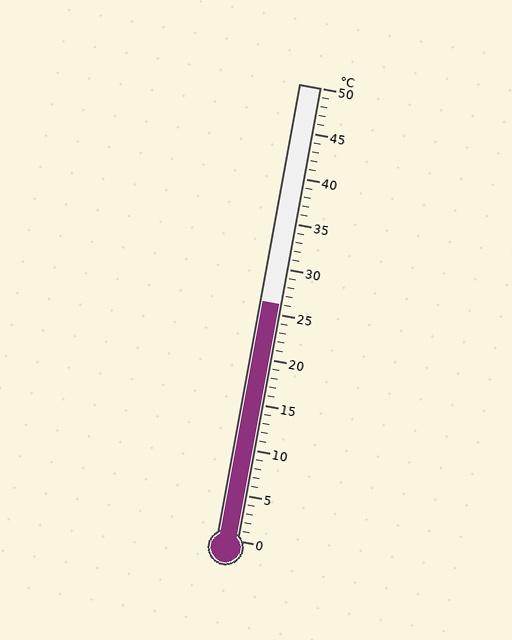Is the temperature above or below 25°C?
The temperature is above 25°C.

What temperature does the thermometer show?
The thermometer shows approximately 26°C.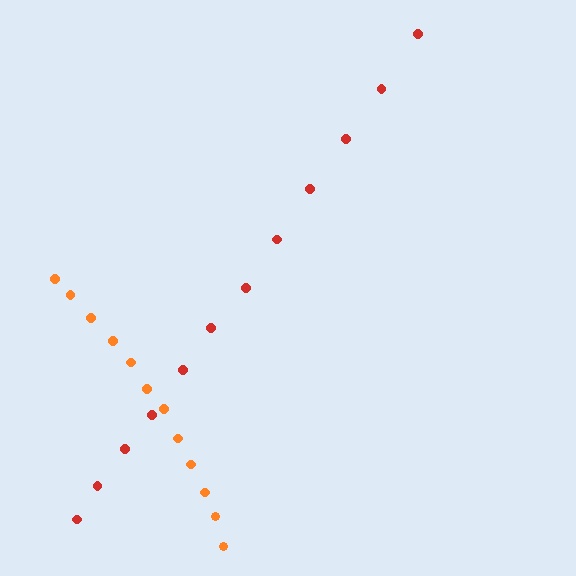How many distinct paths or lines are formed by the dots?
There are 2 distinct paths.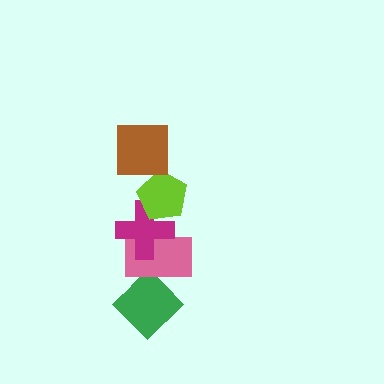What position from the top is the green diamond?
The green diamond is 5th from the top.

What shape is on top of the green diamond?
The pink rectangle is on top of the green diamond.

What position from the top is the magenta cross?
The magenta cross is 3rd from the top.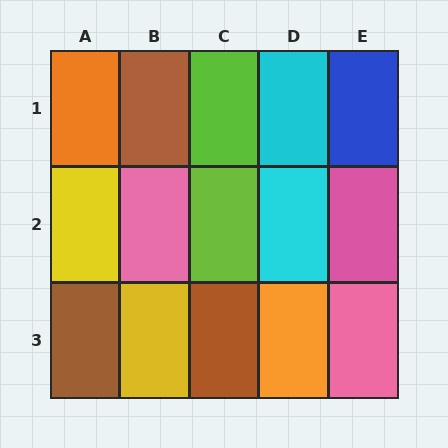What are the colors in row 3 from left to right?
Brown, yellow, brown, orange, pink.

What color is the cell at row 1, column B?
Brown.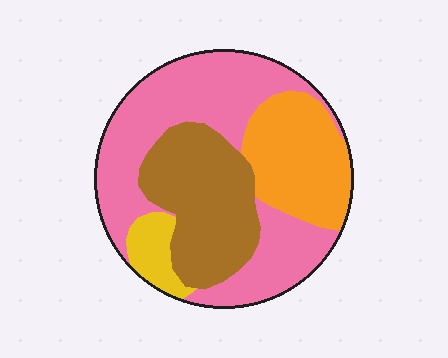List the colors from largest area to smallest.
From largest to smallest: pink, brown, orange, yellow.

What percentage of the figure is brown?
Brown covers roughly 25% of the figure.